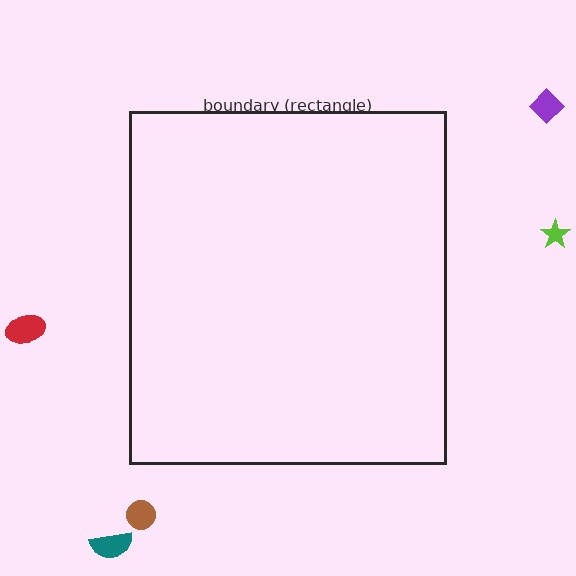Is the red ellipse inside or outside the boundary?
Outside.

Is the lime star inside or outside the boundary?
Outside.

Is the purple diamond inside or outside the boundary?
Outside.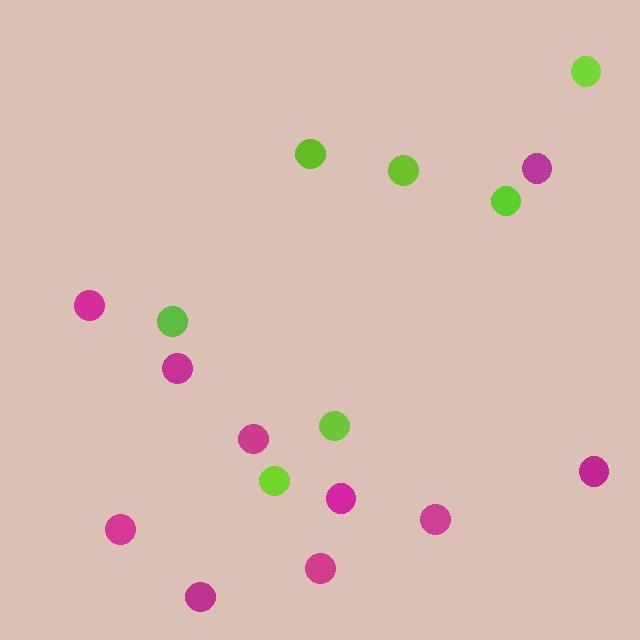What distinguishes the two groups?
There are 2 groups: one group of magenta circles (10) and one group of lime circles (7).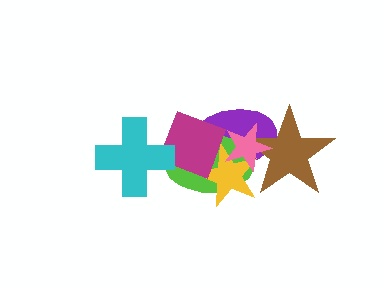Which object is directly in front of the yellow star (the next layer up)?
The brown star is directly in front of the yellow star.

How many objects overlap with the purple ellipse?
5 objects overlap with the purple ellipse.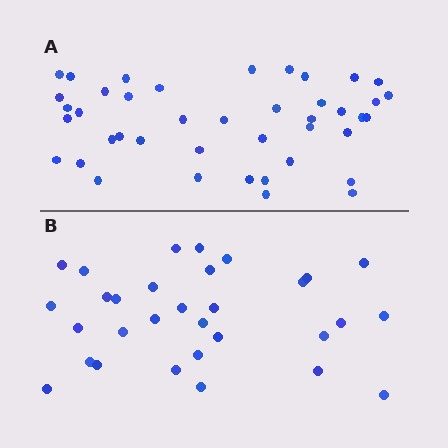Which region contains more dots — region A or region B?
Region A (the top region) has more dots.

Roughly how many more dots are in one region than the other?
Region A has roughly 12 or so more dots than region B.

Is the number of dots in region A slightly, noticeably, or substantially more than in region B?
Region A has noticeably more, but not dramatically so. The ratio is roughly 1.4 to 1.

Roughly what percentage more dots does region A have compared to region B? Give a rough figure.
About 35% more.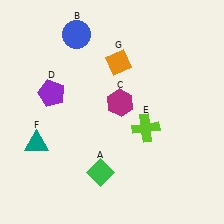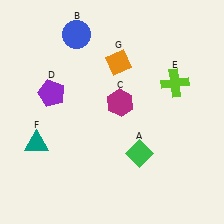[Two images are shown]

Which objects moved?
The objects that moved are: the green diamond (A), the lime cross (E).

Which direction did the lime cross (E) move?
The lime cross (E) moved up.